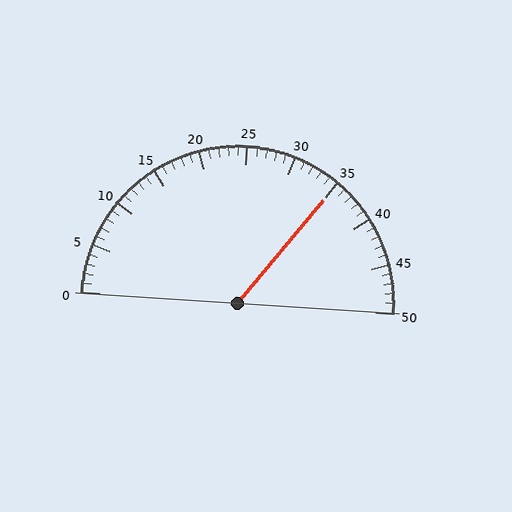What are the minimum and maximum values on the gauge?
The gauge ranges from 0 to 50.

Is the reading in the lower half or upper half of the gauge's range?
The reading is in the upper half of the range (0 to 50).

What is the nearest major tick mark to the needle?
The nearest major tick mark is 35.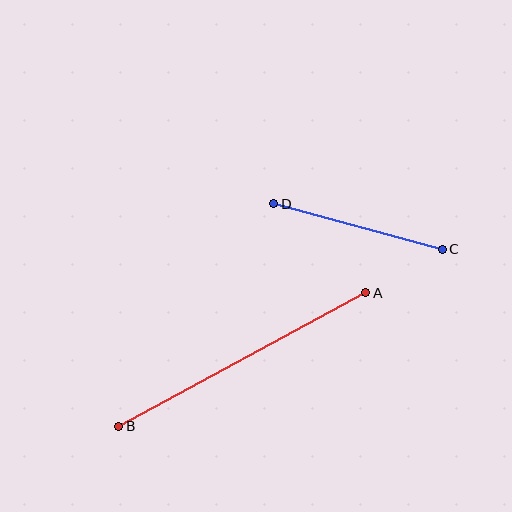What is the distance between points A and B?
The distance is approximately 281 pixels.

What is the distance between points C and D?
The distance is approximately 175 pixels.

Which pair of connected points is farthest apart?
Points A and B are farthest apart.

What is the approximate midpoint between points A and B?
The midpoint is at approximately (242, 360) pixels.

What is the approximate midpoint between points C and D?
The midpoint is at approximately (358, 227) pixels.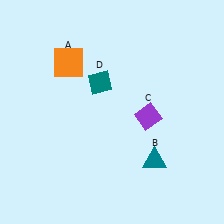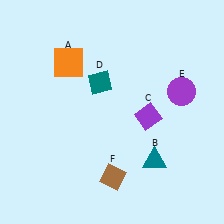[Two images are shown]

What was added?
A purple circle (E), a brown diamond (F) were added in Image 2.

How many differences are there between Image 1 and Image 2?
There are 2 differences between the two images.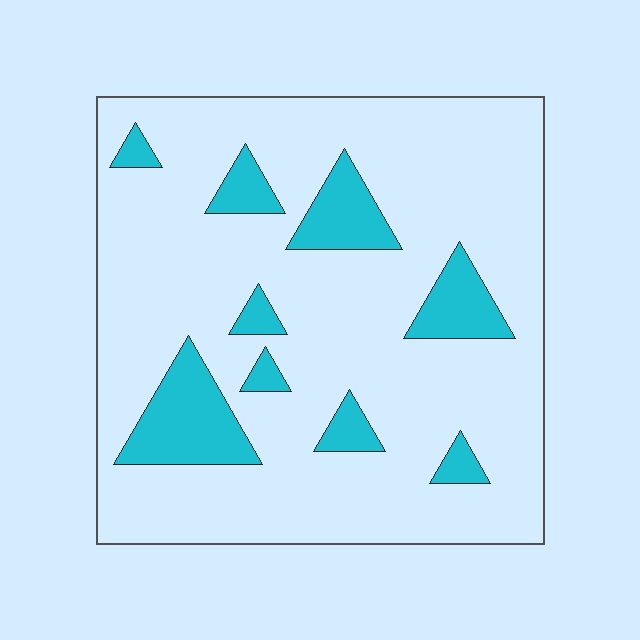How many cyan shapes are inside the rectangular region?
9.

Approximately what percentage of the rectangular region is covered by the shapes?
Approximately 15%.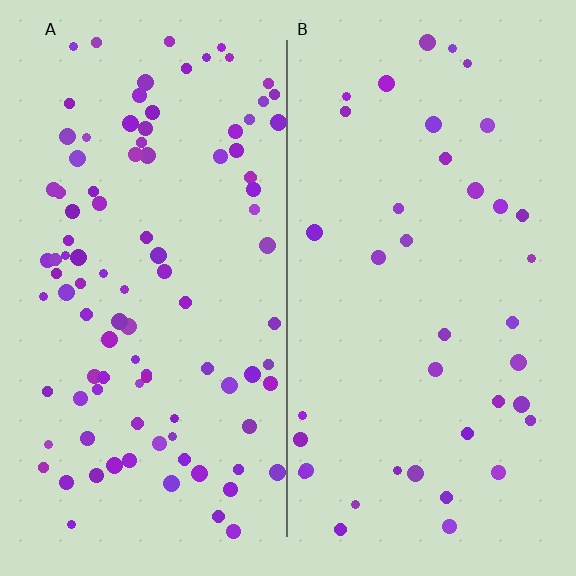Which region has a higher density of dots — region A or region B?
A (the left).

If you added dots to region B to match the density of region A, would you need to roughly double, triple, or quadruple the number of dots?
Approximately triple.